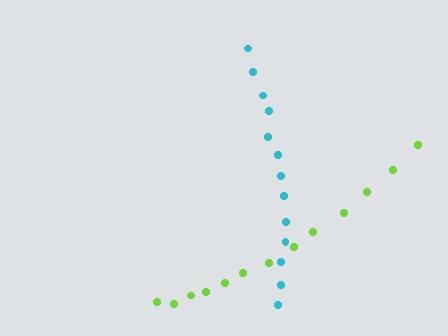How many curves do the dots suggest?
There are 2 distinct paths.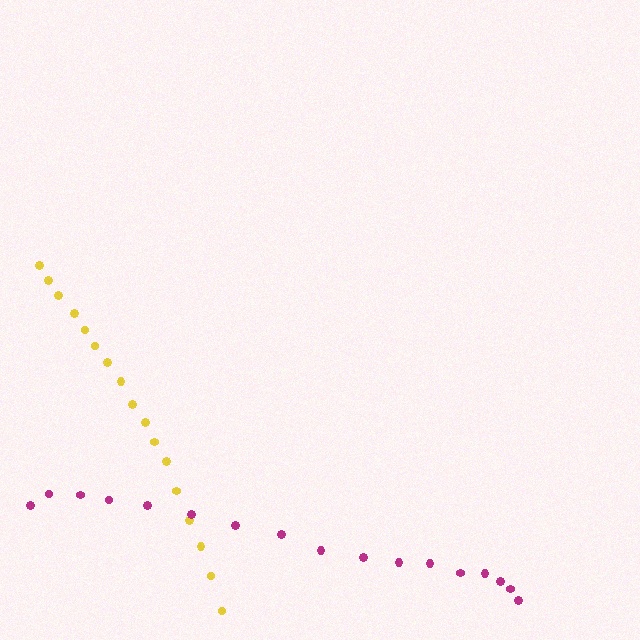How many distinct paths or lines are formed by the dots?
There are 2 distinct paths.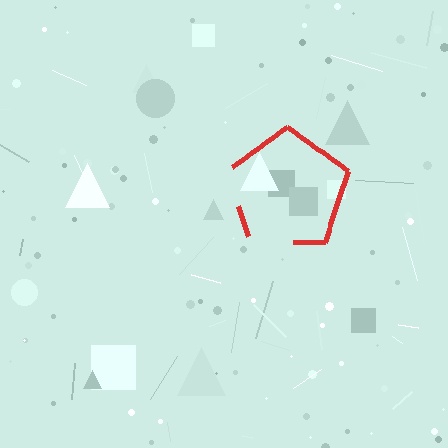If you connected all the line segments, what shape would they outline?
They would outline a pentagon.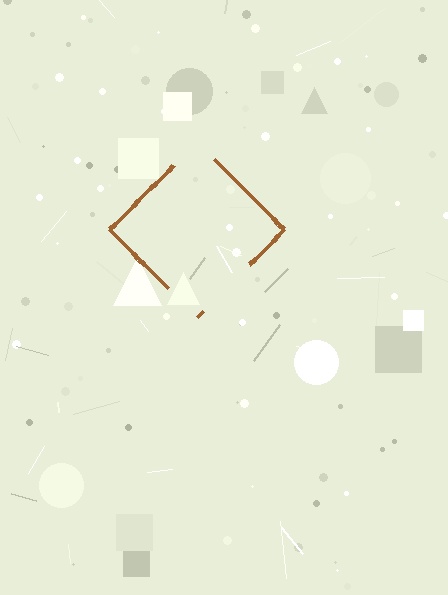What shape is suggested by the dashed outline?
The dashed outline suggests a diamond.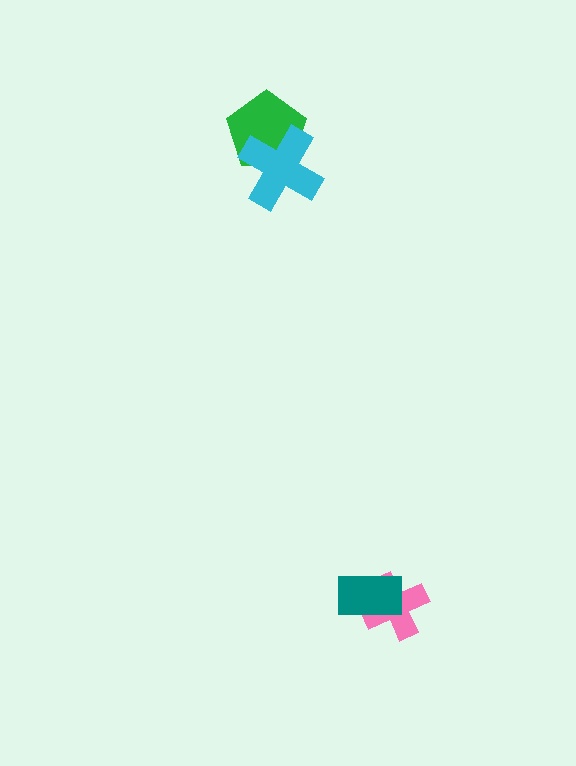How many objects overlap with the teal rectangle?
1 object overlaps with the teal rectangle.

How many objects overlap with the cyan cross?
1 object overlaps with the cyan cross.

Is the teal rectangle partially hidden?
No, no other shape covers it.